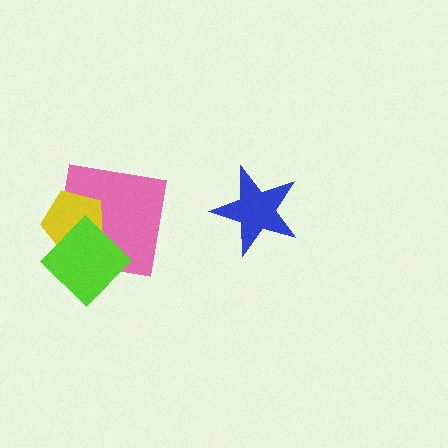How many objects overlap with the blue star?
0 objects overlap with the blue star.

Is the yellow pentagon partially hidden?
Yes, it is partially covered by another shape.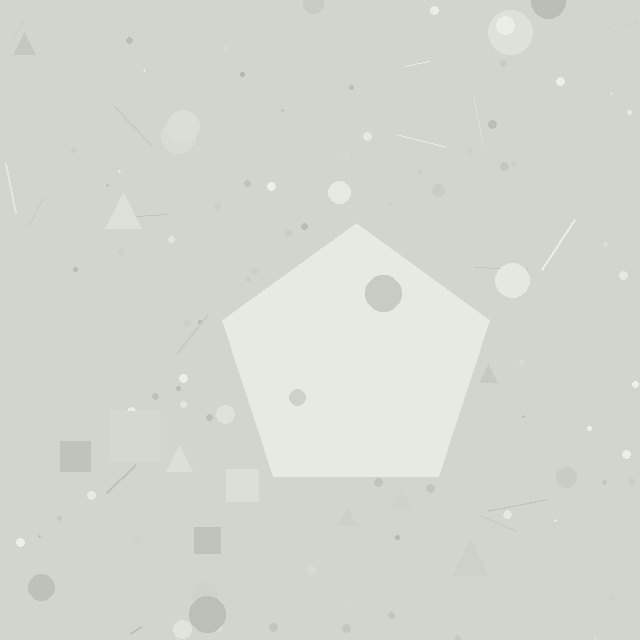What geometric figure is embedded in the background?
A pentagon is embedded in the background.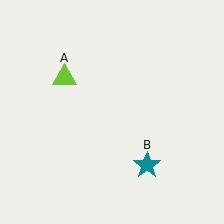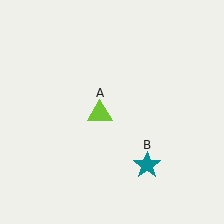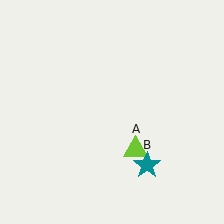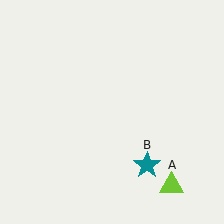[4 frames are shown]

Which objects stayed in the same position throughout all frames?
Teal star (object B) remained stationary.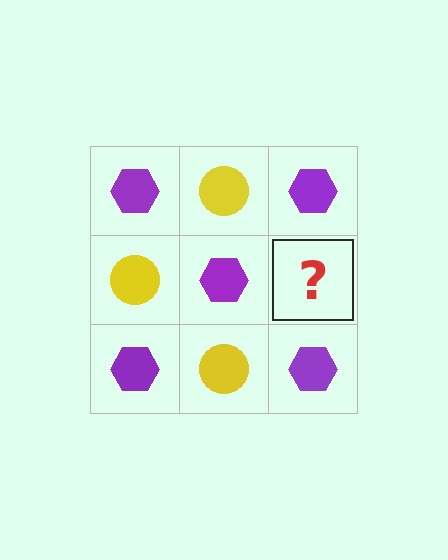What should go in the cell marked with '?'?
The missing cell should contain a yellow circle.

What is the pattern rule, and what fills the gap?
The rule is that it alternates purple hexagon and yellow circle in a checkerboard pattern. The gap should be filled with a yellow circle.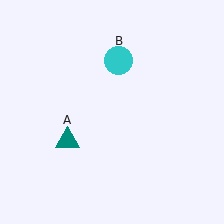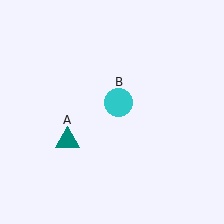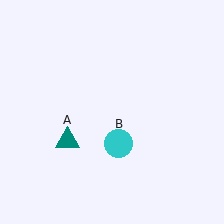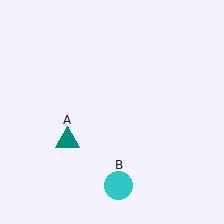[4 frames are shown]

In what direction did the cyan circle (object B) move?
The cyan circle (object B) moved down.